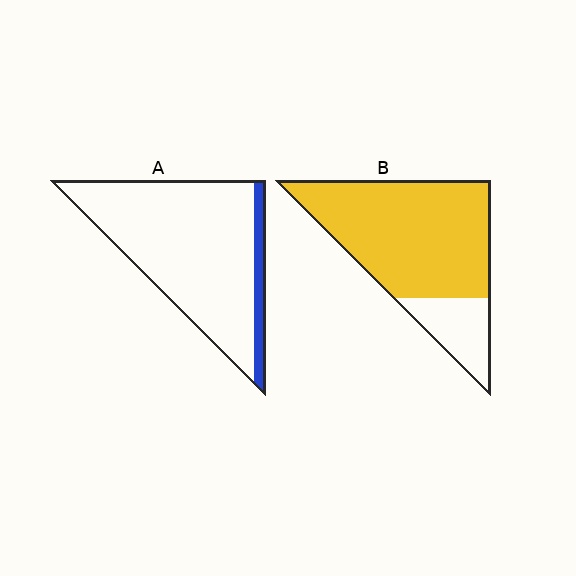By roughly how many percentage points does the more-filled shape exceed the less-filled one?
By roughly 70 percentage points (B over A).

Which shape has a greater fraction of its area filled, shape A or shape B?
Shape B.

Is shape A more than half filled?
No.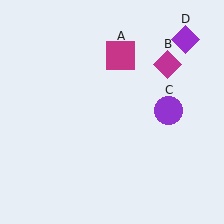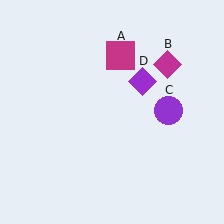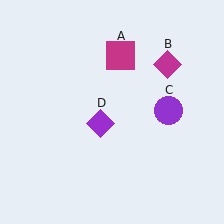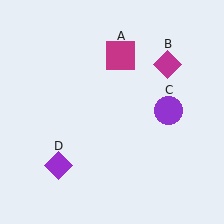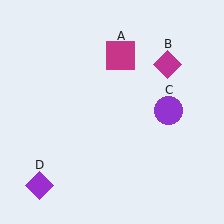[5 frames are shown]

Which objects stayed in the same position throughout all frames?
Magenta square (object A) and magenta diamond (object B) and purple circle (object C) remained stationary.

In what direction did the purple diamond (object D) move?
The purple diamond (object D) moved down and to the left.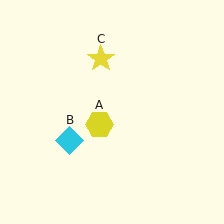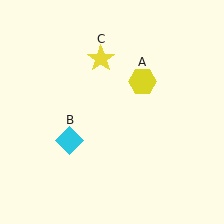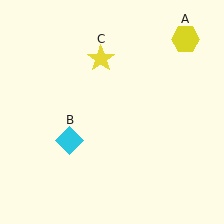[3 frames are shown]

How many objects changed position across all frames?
1 object changed position: yellow hexagon (object A).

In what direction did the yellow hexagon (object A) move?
The yellow hexagon (object A) moved up and to the right.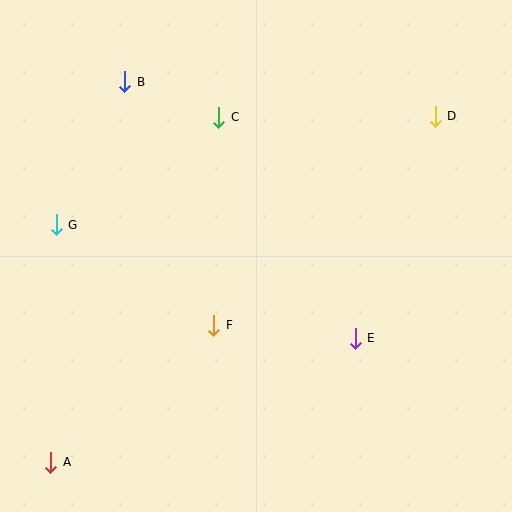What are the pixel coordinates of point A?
Point A is at (51, 462).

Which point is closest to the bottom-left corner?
Point A is closest to the bottom-left corner.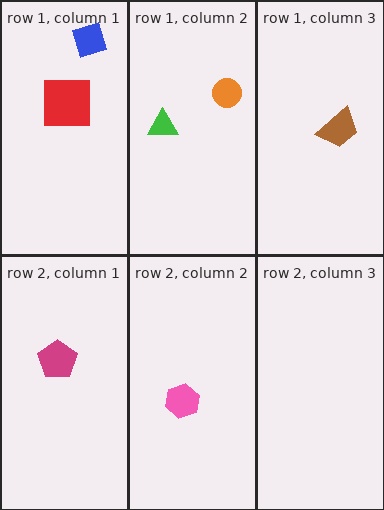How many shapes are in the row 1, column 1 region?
2.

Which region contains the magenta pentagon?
The row 2, column 1 region.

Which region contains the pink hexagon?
The row 2, column 2 region.